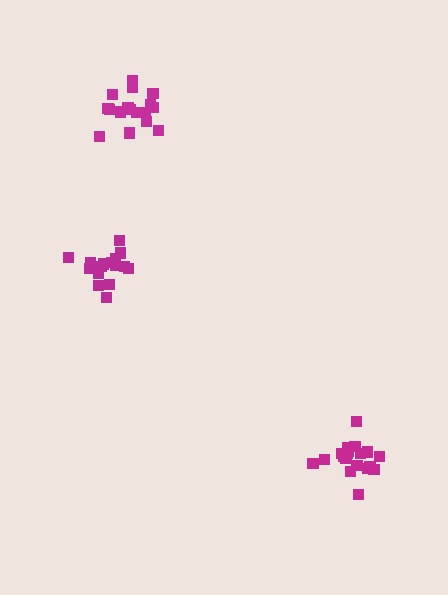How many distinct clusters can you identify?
There are 3 distinct clusters.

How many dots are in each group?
Group 1: 17 dots, Group 2: 18 dots, Group 3: 19 dots (54 total).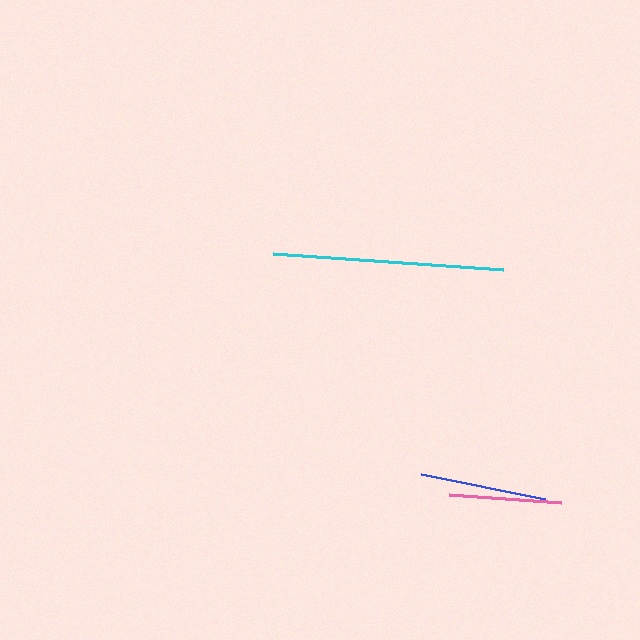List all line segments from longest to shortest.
From longest to shortest: cyan, blue, pink.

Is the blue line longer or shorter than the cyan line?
The cyan line is longer than the blue line.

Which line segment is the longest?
The cyan line is the longest at approximately 230 pixels.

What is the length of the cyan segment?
The cyan segment is approximately 230 pixels long.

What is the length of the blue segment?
The blue segment is approximately 127 pixels long.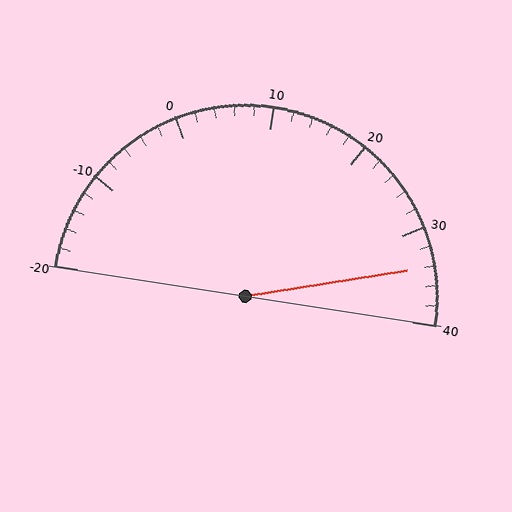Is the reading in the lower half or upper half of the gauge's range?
The reading is in the upper half of the range (-20 to 40).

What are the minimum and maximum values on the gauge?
The gauge ranges from -20 to 40.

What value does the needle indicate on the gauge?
The needle indicates approximately 34.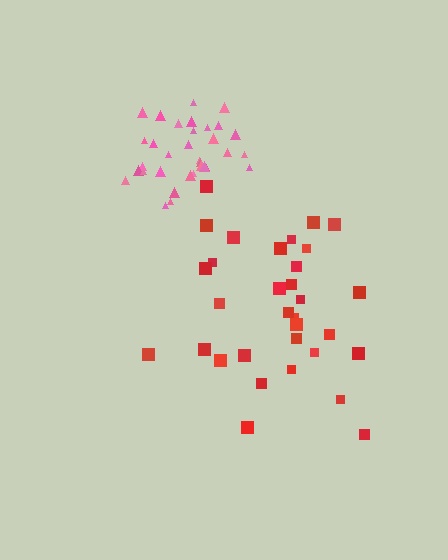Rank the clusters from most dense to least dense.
pink, red.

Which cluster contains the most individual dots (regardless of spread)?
Pink (34).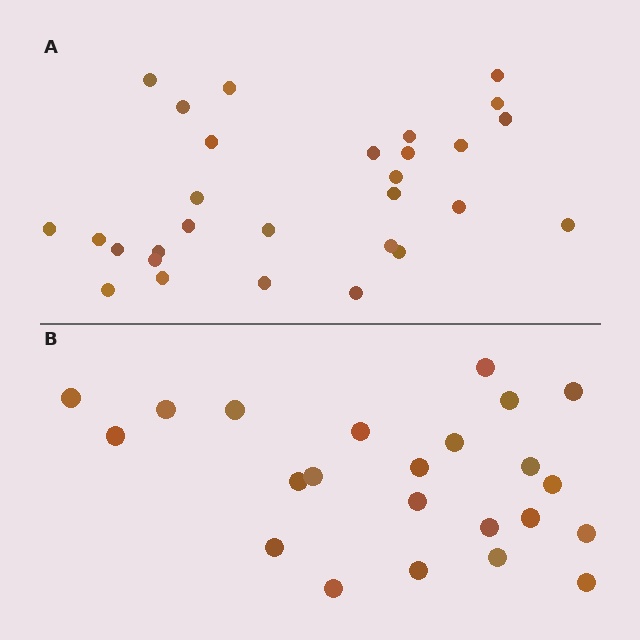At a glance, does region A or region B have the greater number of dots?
Region A (the top region) has more dots.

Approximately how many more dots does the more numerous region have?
Region A has about 6 more dots than region B.